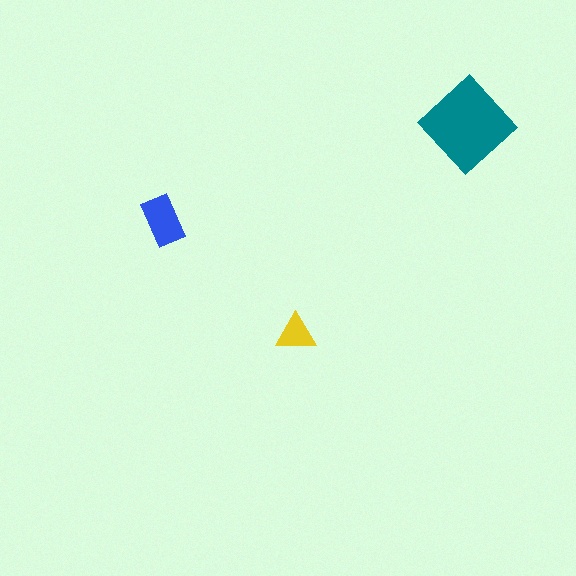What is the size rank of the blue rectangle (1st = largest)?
2nd.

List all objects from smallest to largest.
The yellow triangle, the blue rectangle, the teal diamond.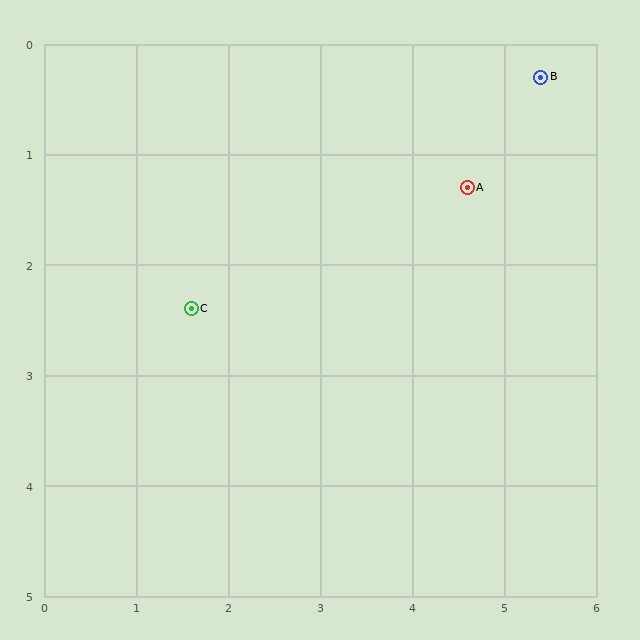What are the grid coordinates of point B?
Point B is at approximately (5.4, 0.3).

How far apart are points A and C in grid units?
Points A and C are about 3.2 grid units apart.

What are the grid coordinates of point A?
Point A is at approximately (4.6, 1.3).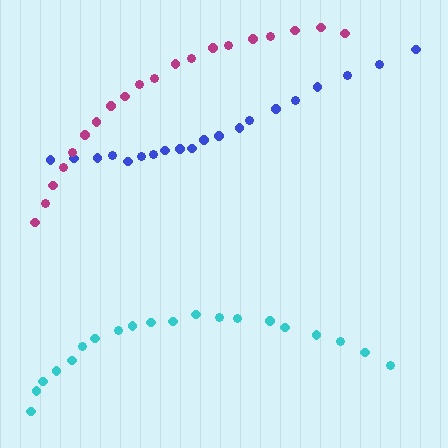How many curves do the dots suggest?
There are 3 distinct paths.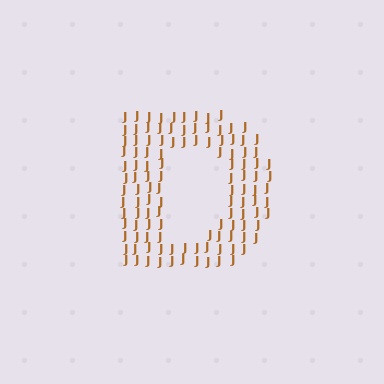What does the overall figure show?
The overall figure shows the letter D.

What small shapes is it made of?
It is made of small letter J's.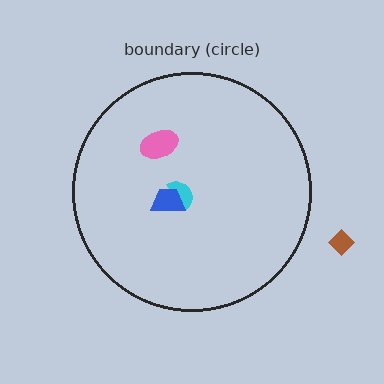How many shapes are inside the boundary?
3 inside, 1 outside.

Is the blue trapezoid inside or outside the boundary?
Inside.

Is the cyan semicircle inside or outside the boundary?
Inside.